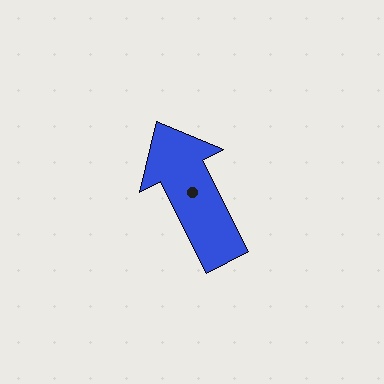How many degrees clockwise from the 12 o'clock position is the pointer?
Approximately 333 degrees.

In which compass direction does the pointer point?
Northwest.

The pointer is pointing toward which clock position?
Roughly 11 o'clock.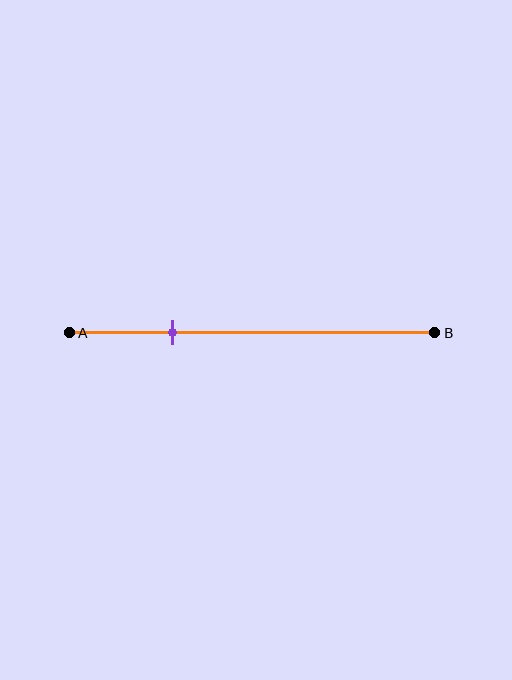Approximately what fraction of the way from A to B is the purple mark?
The purple mark is approximately 30% of the way from A to B.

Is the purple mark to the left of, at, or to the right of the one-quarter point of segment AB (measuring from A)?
The purple mark is to the right of the one-quarter point of segment AB.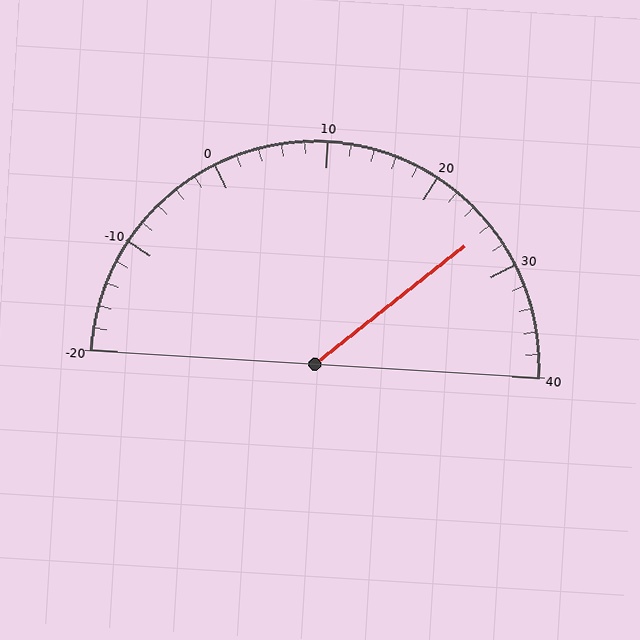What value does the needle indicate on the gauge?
The needle indicates approximately 26.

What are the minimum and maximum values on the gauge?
The gauge ranges from -20 to 40.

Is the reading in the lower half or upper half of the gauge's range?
The reading is in the upper half of the range (-20 to 40).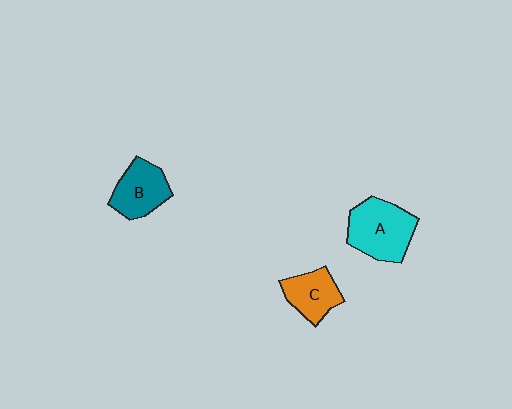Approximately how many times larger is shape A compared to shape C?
Approximately 1.5 times.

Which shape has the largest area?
Shape A (cyan).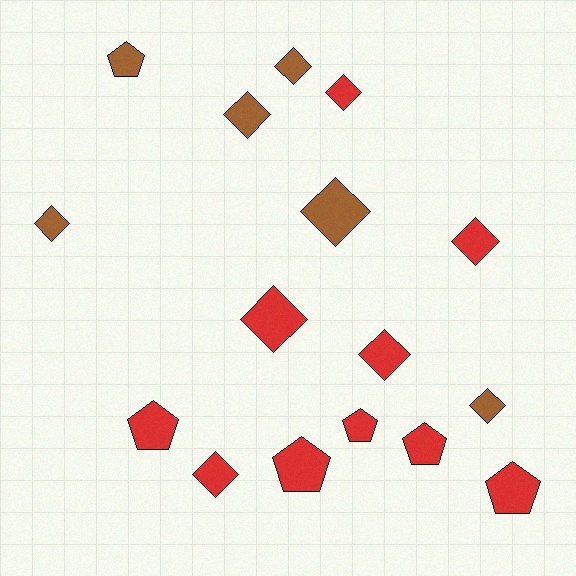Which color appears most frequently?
Red, with 10 objects.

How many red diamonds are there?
There are 5 red diamonds.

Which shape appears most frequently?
Diamond, with 10 objects.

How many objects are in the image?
There are 16 objects.